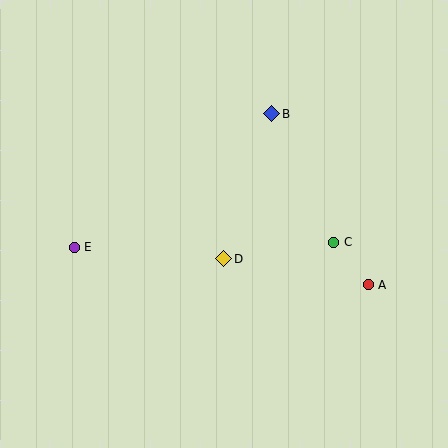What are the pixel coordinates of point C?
Point C is at (334, 242).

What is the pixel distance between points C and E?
The distance between C and E is 260 pixels.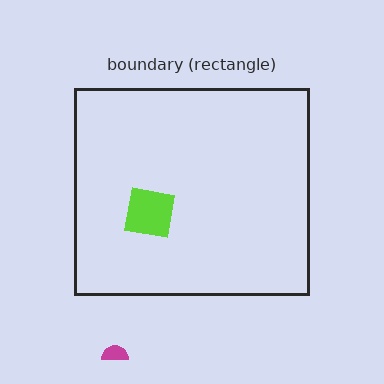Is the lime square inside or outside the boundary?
Inside.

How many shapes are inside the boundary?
1 inside, 1 outside.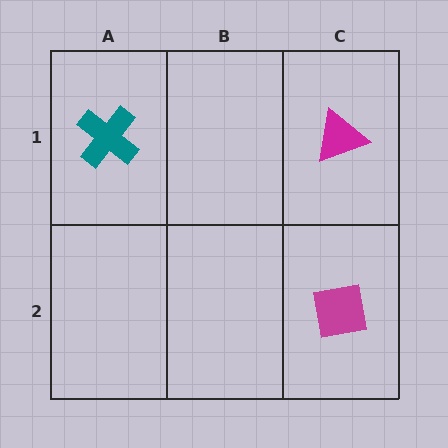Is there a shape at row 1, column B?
No, that cell is empty.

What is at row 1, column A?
A teal cross.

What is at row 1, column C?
A magenta triangle.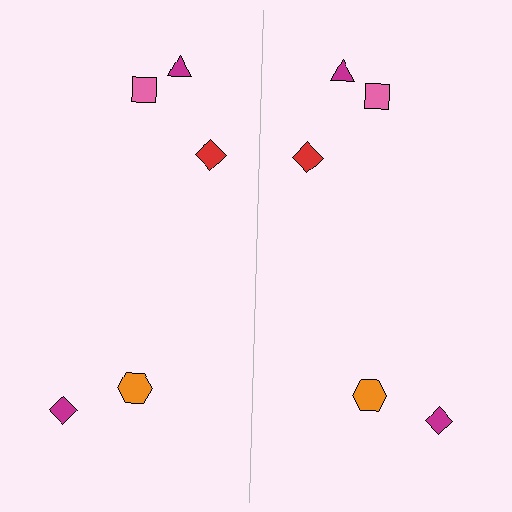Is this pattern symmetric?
Yes, this pattern has bilateral (reflection) symmetry.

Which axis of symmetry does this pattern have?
The pattern has a vertical axis of symmetry running through the center of the image.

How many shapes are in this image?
There are 10 shapes in this image.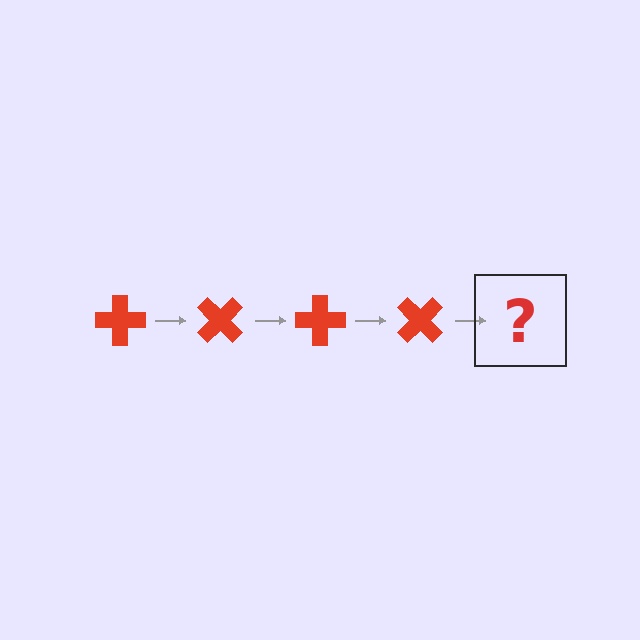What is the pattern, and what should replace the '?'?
The pattern is that the cross rotates 45 degrees each step. The '?' should be a red cross rotated 180 degrees.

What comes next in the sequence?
The next element should be a red cross rotated 180 degrees.